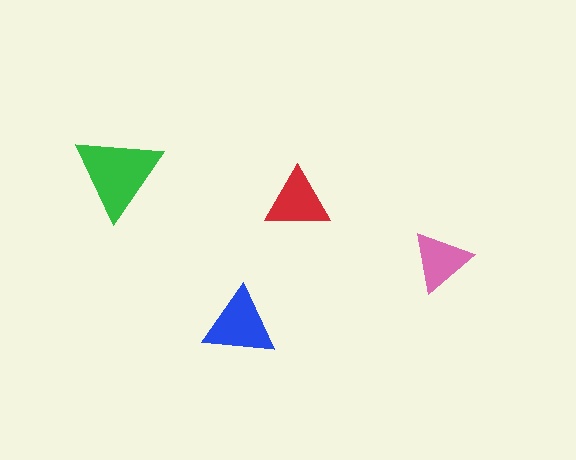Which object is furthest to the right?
The pink triangle is rightmost.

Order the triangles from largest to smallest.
the green one, the blue one, the red one, the pink one.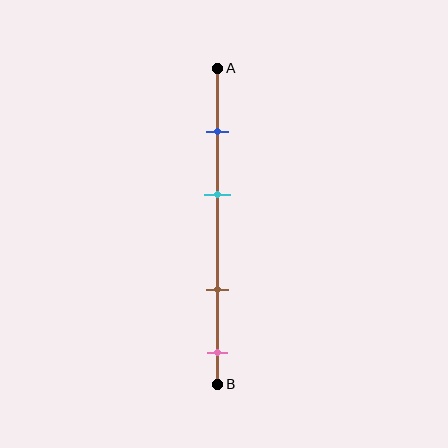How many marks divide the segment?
There are 4 marks dividing the segment.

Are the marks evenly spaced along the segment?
No, the marks are not evenly spaced.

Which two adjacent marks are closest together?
The blue and cyan marks are the closest adjacent pair.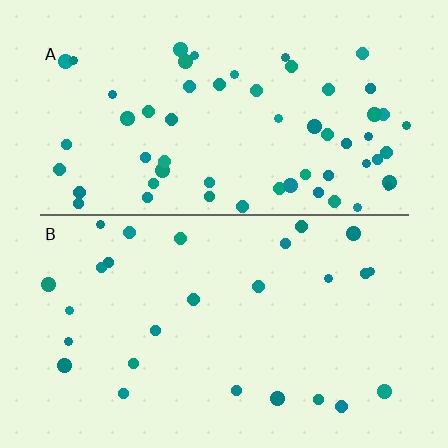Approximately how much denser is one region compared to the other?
Approximately 2.2× — region A over region B.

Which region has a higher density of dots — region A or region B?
A (the top).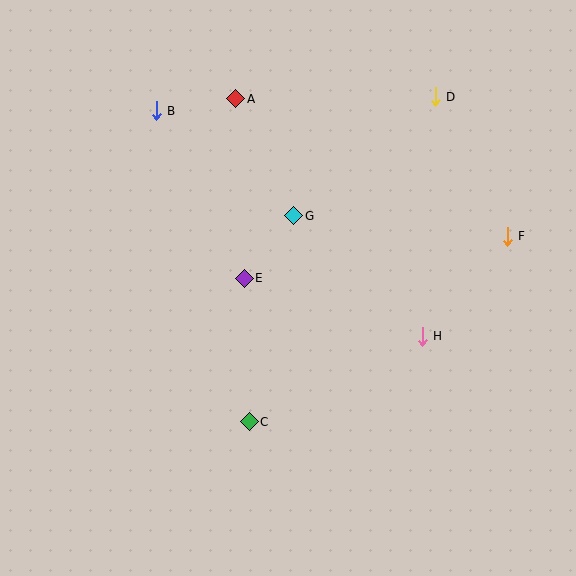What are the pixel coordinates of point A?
Point A is at (236, 99).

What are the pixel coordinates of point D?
Point D is at (435, 97).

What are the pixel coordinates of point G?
Point G is at (294, 216).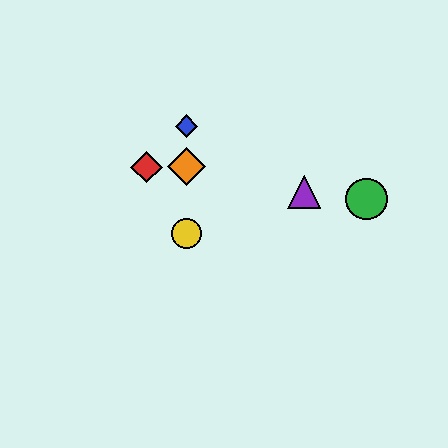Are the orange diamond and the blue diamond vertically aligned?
Yes, both are at x≈187.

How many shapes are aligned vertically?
3 shapes (the blue diamond, the yellow circle, the orange diamond) are aligned vertically.